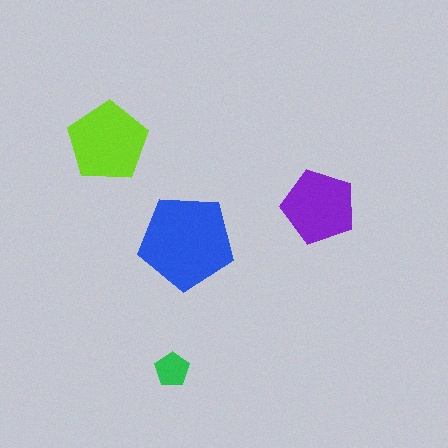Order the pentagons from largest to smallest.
the blue one, the lime one, the purple one, the green one.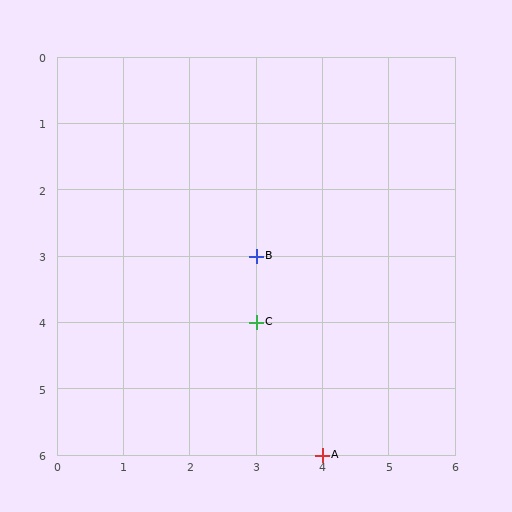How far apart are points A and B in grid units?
Points A and B are 1 column and 3 rows apart (about 3.2 grid units diagonally).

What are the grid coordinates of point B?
Point B is at grid coordinates (3, 3).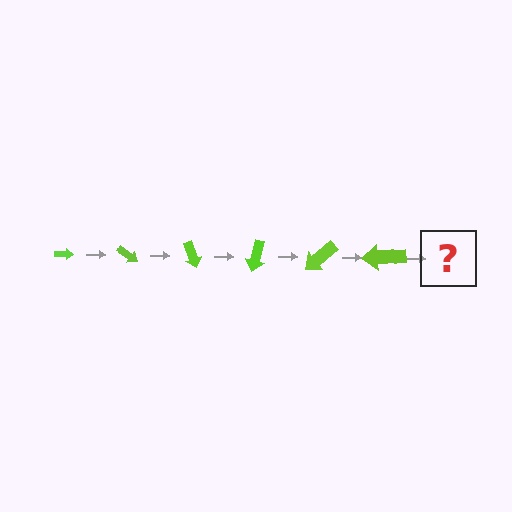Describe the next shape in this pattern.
It should be an arrow, larger than the previous one and rotated 210 degrees from the start.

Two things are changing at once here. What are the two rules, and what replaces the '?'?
The two rules are that the arrow grows larger each step and it rotates 35 degrees each step. The '?' should be an arrow, larger than the previous one and rotated 210 degrees from the start.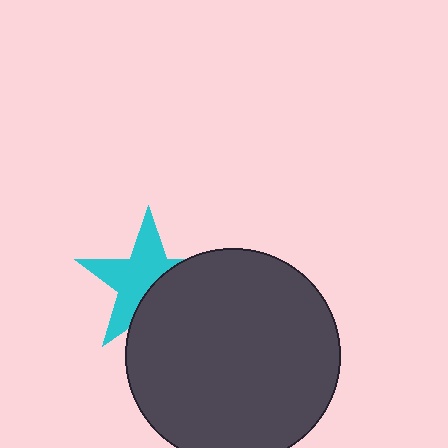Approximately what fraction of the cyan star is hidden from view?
Roughly 41% of the cyan star is hidden behind the dark gray circle.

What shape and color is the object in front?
The object in front is a dark gray circle.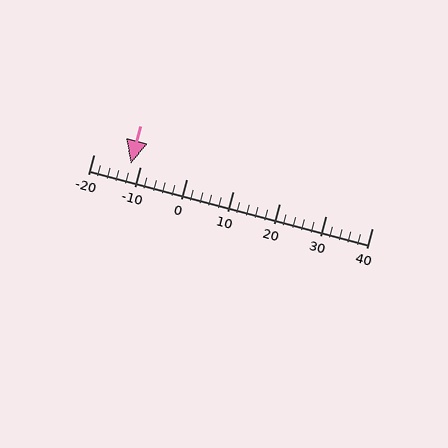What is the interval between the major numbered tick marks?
The major tick marks are spaced 10 units apart.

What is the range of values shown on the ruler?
The ruler shows values from -20 to 40.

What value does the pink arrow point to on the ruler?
The pink arrow points to approximately -12.